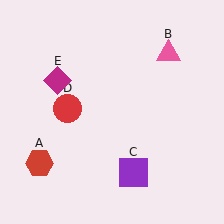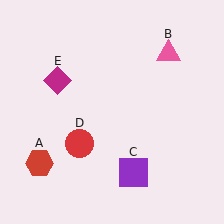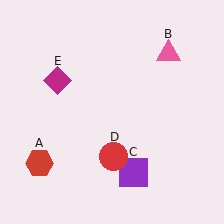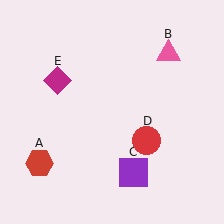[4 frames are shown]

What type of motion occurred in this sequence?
The red circle (object D) rotated counterclockwise around the center of the scene.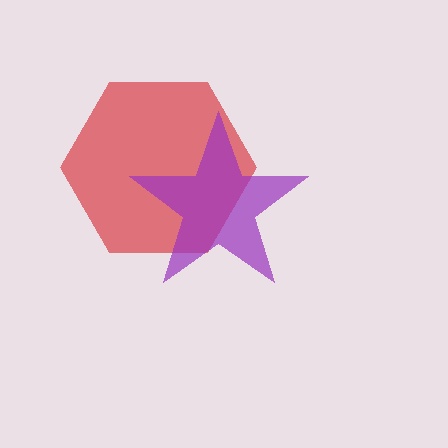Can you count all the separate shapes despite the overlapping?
Yes, there are 2 separate shapes.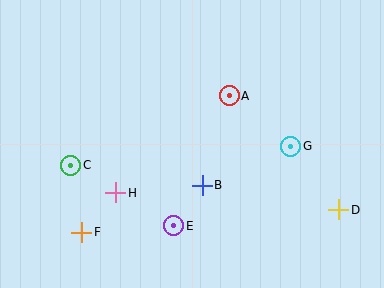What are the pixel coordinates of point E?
Point E is at (174, 226).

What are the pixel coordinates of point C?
Point C is at (71, 166).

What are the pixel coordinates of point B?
Point B is at (202, 185).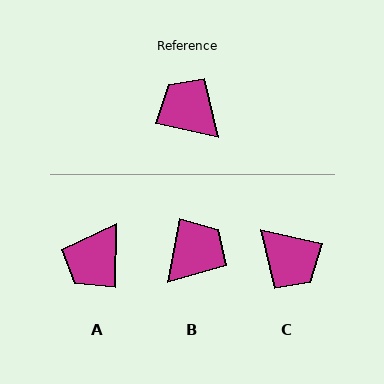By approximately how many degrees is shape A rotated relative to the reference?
Approximately 102 degrees counter-clockwise.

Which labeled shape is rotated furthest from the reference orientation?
C, about 180 degrees away.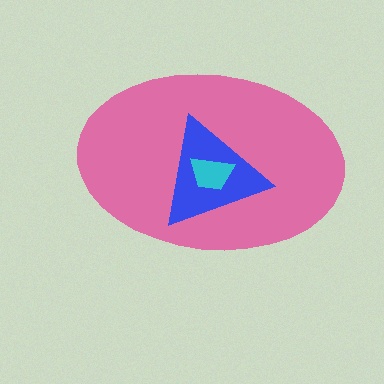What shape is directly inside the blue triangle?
The cyan trapezoid.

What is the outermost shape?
The pink ellipse.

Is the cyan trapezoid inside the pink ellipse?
Yes.